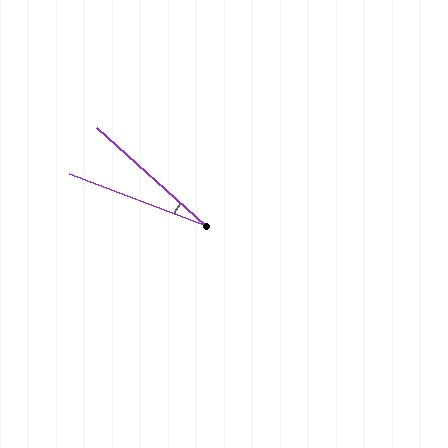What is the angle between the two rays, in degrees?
Approximately 21 degrees.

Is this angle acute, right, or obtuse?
It is acute.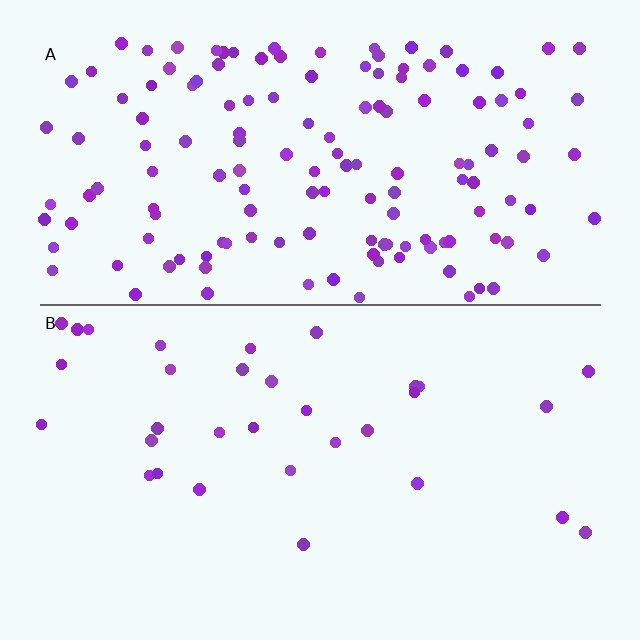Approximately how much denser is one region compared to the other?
Approximately 4.5× — region A over region B.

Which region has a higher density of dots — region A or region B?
A (the top).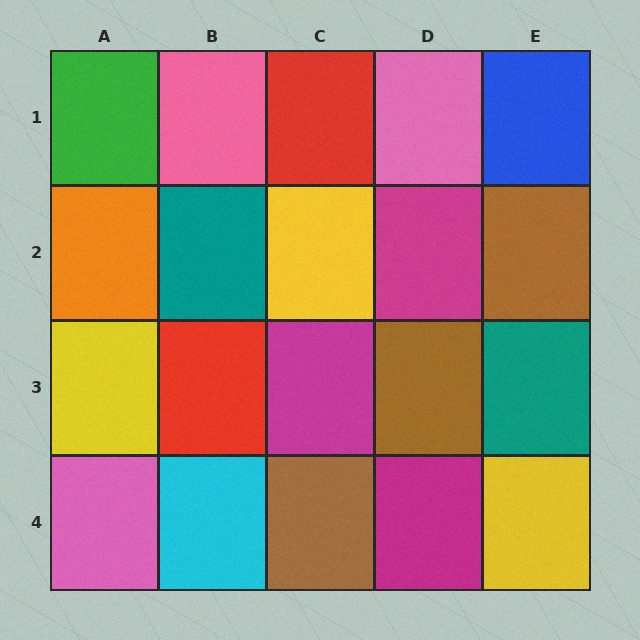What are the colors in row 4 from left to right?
Pink, cyan, brown, magenta, yellow.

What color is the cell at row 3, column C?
Magenta.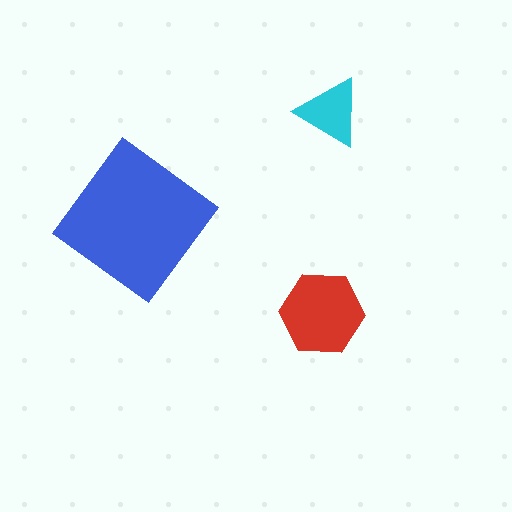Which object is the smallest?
The cyan triangle.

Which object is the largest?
The blue diamond.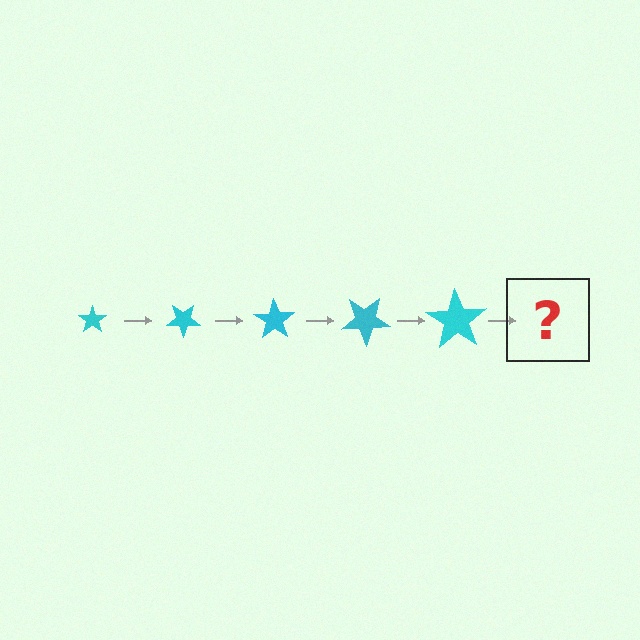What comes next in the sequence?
The next element should be a star, larger than the previous one and rotated 175 degrees from the start.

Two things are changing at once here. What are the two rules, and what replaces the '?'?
The two rules are that the star grows larger each step and it rotates 35 degrees each step. The '?' should be a star, larger than the previous one and rotated 175 degrees from the start.